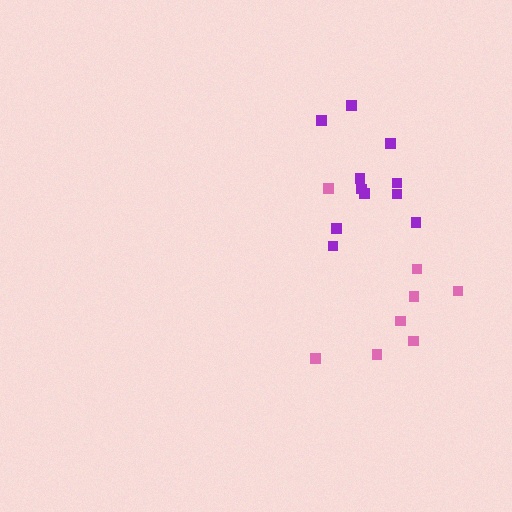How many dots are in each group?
Group 1: 11 dots, Group 2: 8 dots (19 total).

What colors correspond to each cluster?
The clusters are colored: purple, pink.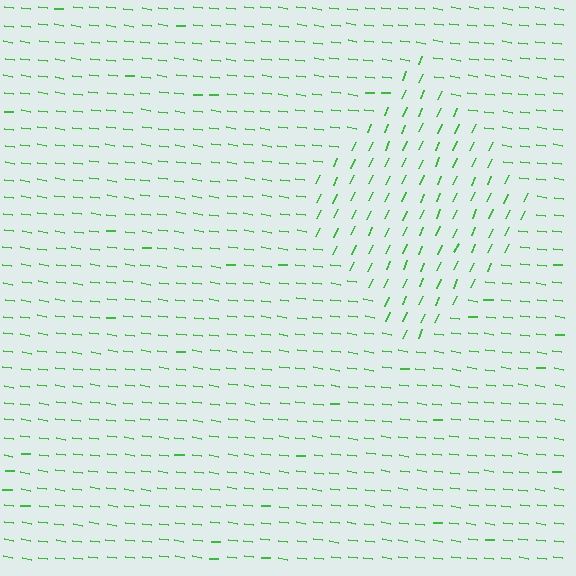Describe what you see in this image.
The image is filled with small green line segments. A diamond region in the image has lines oriented differently from the surrounding lines, creating a visible texture boundary.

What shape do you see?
I see a diamond.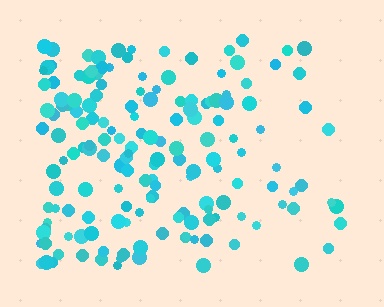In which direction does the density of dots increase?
From right to left, with the left side densest.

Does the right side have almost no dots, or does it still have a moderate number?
Still a moderate number, just noticeably fewer than the left.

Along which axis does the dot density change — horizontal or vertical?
Horizontal.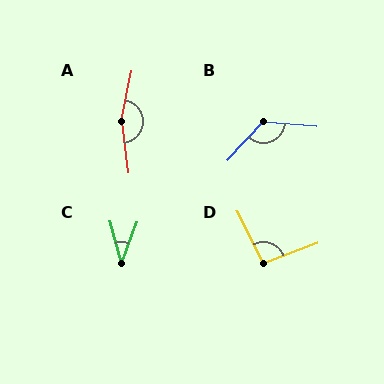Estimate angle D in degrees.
Approximately 96 degrees.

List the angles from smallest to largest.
C (36°), D (96°), B (127°), A (161°).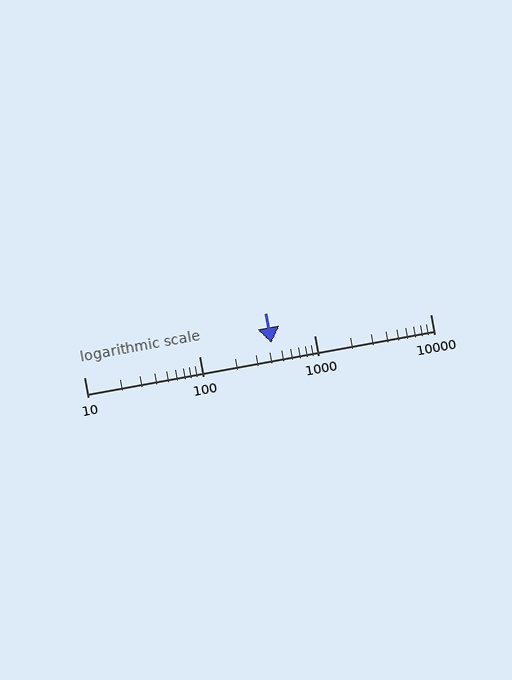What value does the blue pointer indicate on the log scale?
The pointer indicates approximately 420.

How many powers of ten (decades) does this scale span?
The scale spans 3 decades, from 10 to 10000.